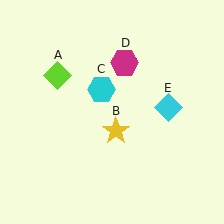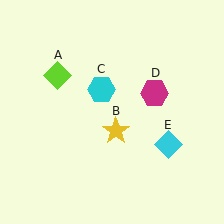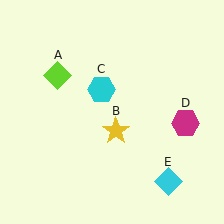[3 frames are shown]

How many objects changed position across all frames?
2 objects changed position: magenta hexagon (object D), cyan diamond (object E).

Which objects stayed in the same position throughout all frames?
Lime diamond (object A) and yellow star (object B) and cyan hexagon (object C) remained stationary.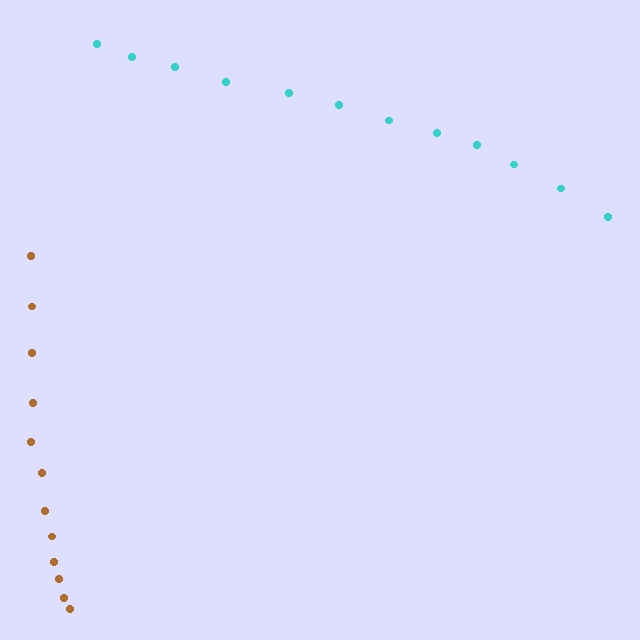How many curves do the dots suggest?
There are 2 distinct paths.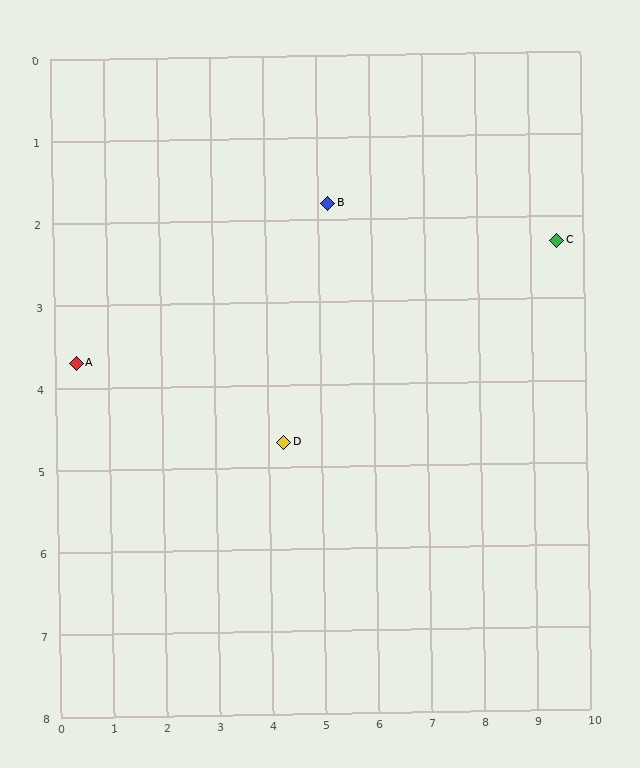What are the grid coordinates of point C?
Point C is at approximately (9.5, 2.3).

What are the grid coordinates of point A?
Point A is at approximately (0.4, 3.7).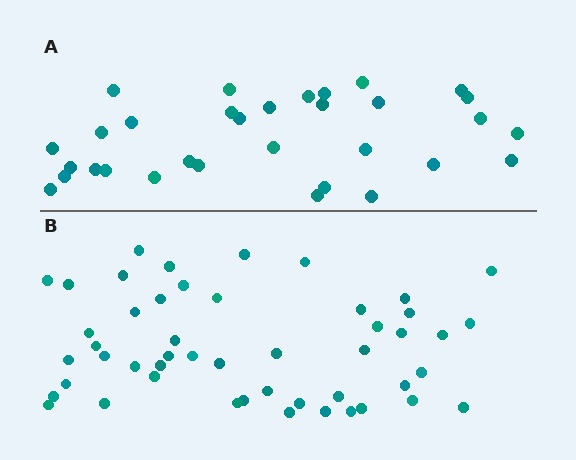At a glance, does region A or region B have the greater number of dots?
Region B (the bottom region) has more dots.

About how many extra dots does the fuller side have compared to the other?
Region B has approximately 15 more dots than region A.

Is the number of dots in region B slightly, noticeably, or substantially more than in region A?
Region B has substantially more. The ratio is roughly 1.5 to 1.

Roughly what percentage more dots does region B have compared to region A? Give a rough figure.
About 55% more.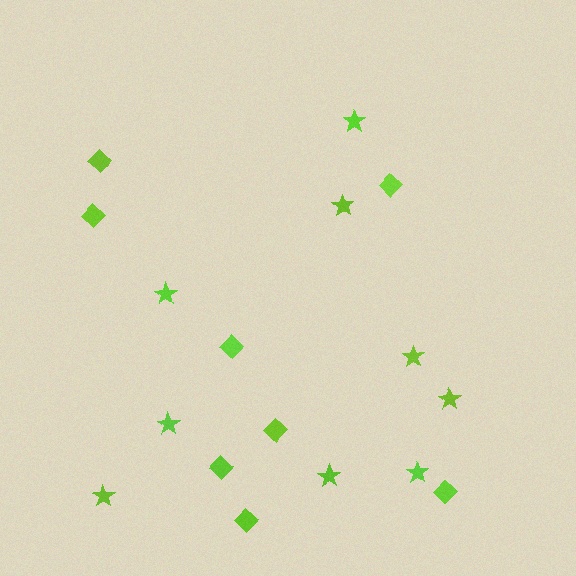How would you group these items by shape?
There are 2 groups: one group of stars (9) and one group of diamonds (8).